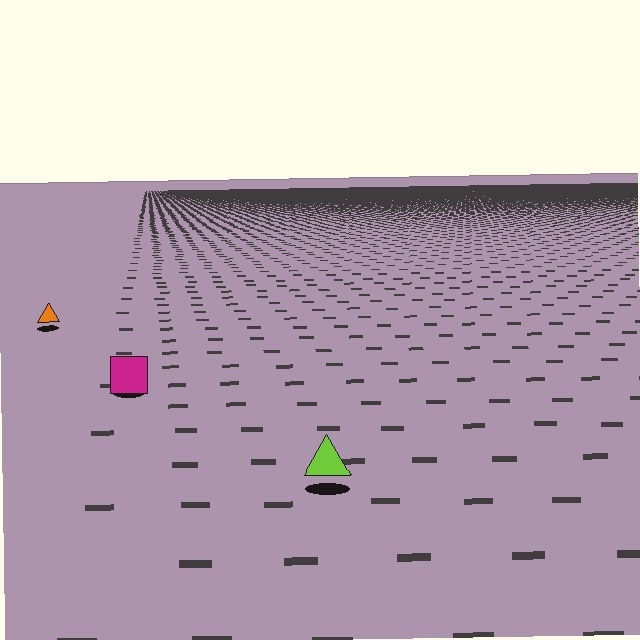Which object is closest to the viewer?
The lime triangle is closest. The texture marks near it are larger and more spread out.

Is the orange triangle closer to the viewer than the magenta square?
No. The magenta square is closer — you can tell from the texture gradient: the ground texture is coarser near it.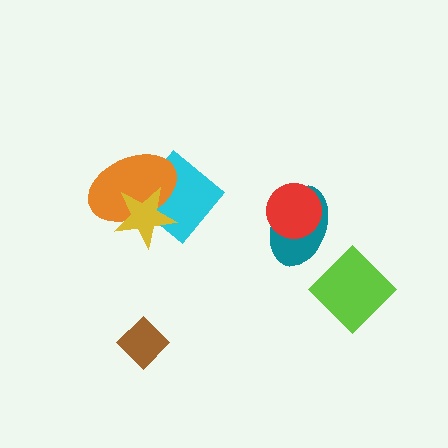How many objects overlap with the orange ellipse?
2 objects overlap with the orange ellipse.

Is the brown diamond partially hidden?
No, no other shape covers it.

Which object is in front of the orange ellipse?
The yellow star is in front of the orange ellipse.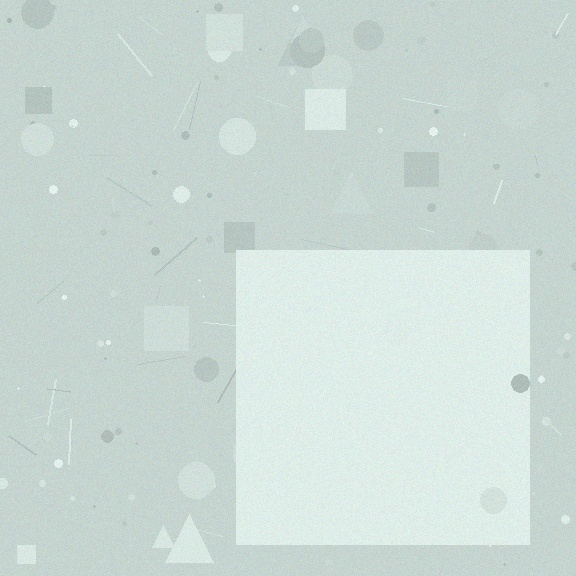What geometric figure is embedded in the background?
A square is embedded in the background.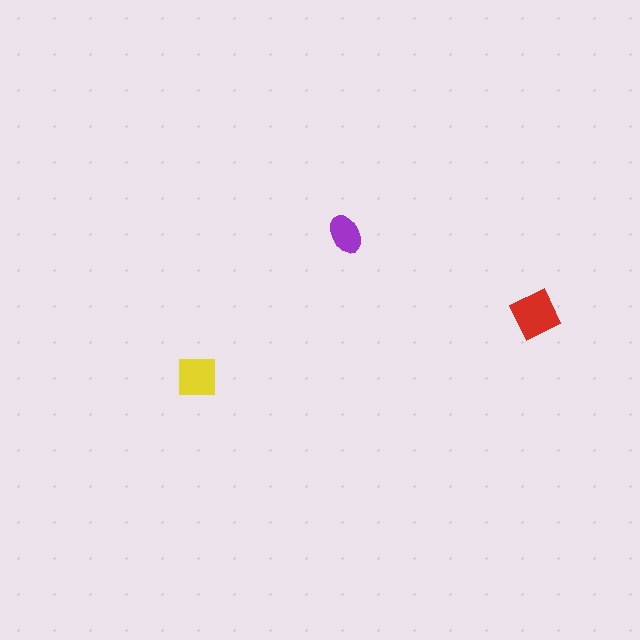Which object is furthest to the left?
The yellow square is leftmost.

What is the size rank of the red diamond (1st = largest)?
1st.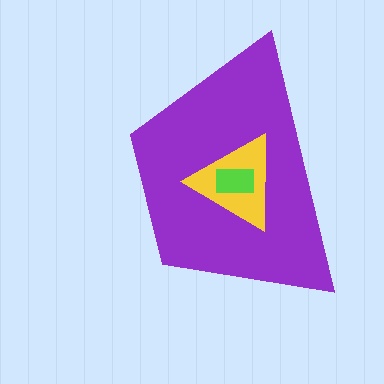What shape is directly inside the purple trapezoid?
The yellow triangle.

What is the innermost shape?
The lime rectangle.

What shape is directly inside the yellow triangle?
The lime rectangle.